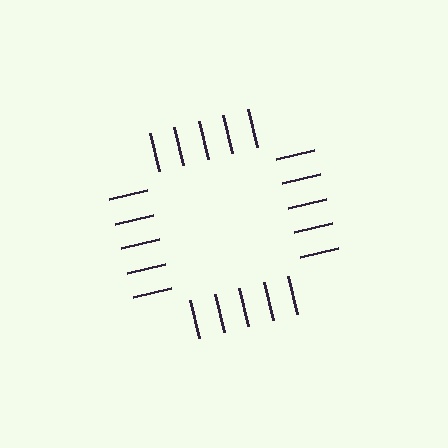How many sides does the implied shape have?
4 sides — the line-ends trace a square.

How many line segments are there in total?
20 — 5 along each of the 4 edges.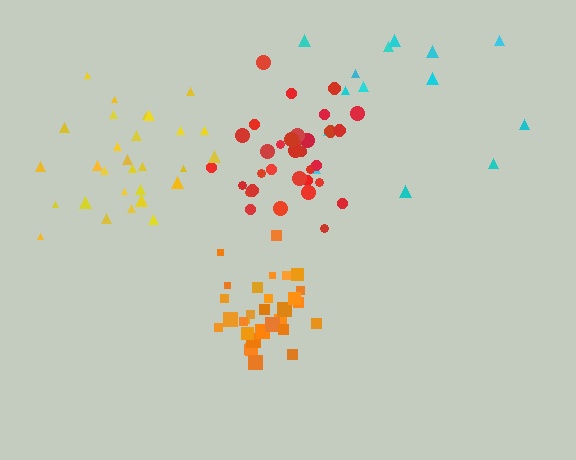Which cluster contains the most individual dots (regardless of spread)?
Red (33).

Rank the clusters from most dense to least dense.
orange, red, yellow, cyan.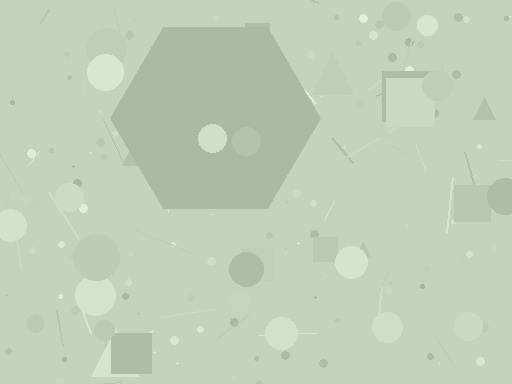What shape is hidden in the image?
A hexagon is hidden in the image.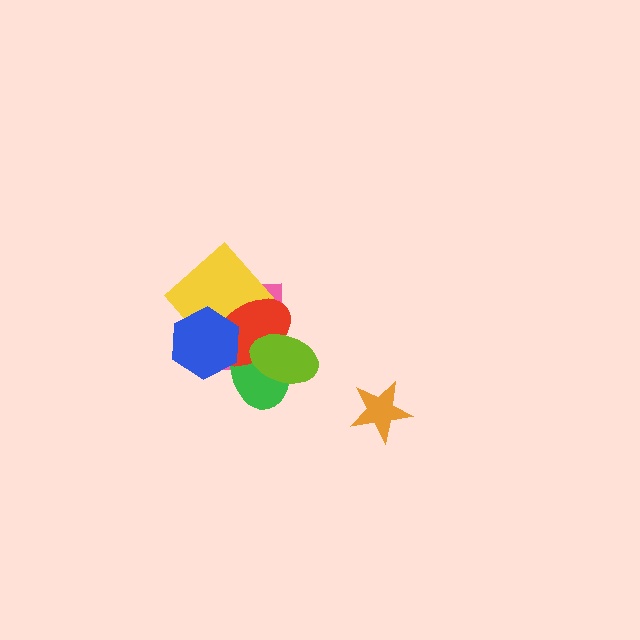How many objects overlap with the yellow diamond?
4 objects overlap with the yellow diamond.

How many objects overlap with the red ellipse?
5 objects overlap with the red ellipse.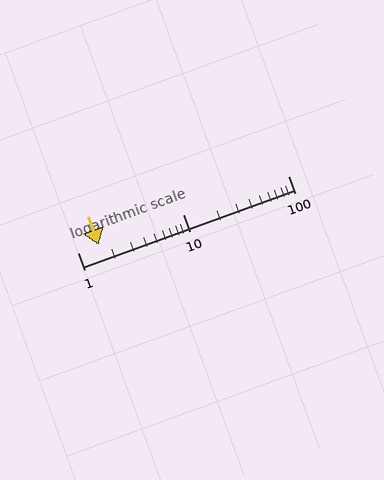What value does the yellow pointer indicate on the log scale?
The pointer indicates approximately 1.6.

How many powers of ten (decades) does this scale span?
The scale spans 2 decades, from 1 to 100.